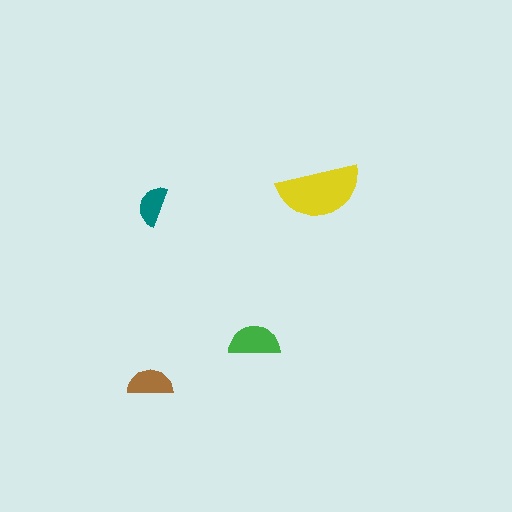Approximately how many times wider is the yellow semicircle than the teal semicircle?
About 2 times wider.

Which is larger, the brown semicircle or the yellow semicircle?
The yellow one.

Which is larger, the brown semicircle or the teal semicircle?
The brown one.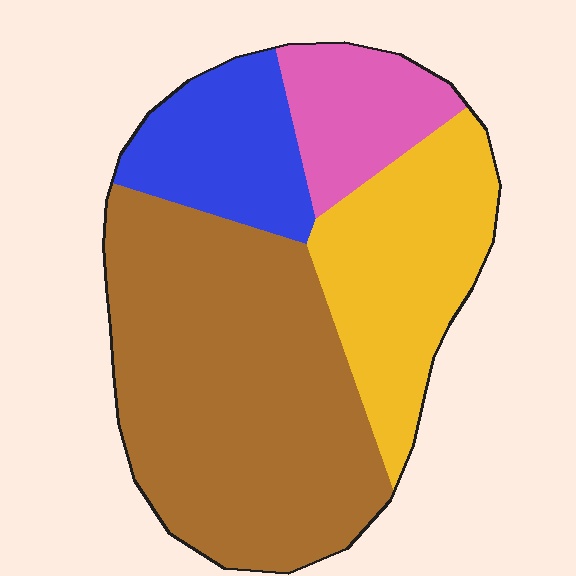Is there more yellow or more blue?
Yellow.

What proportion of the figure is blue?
Blue takes up about one sixth (1/6) of the figure.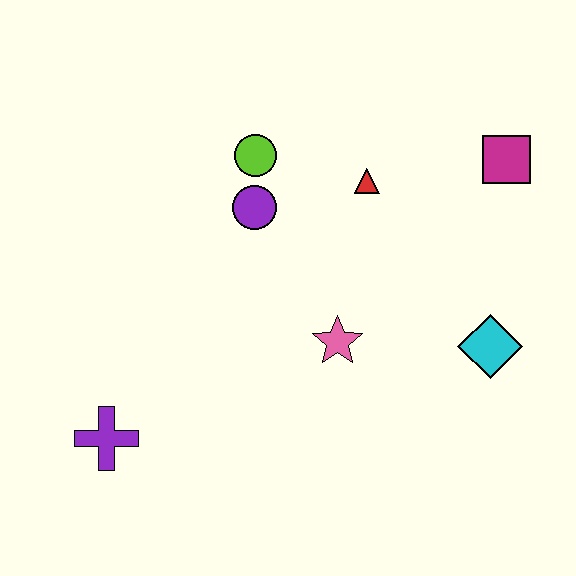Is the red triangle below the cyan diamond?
No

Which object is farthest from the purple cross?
The magenta square is farthest from the purple cross.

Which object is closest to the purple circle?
The lime circle is closest to the purple circle.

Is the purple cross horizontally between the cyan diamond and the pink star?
No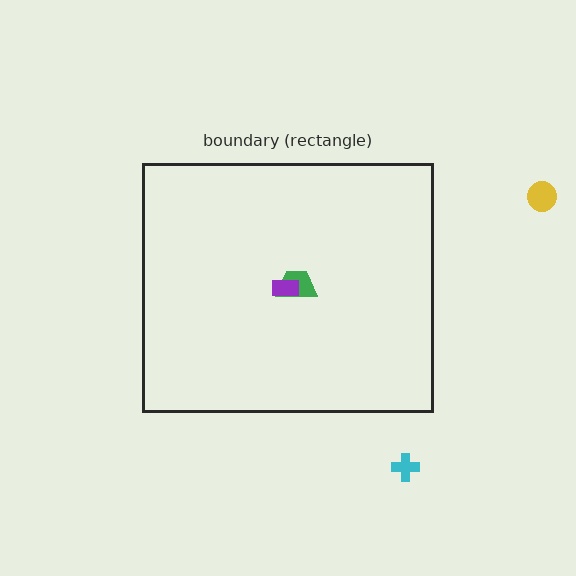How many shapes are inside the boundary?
2 inside, 2 outside.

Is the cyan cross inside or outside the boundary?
Outside.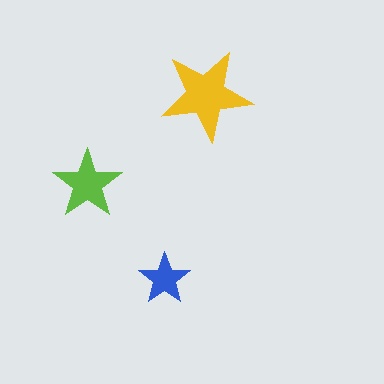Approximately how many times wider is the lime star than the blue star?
About 1.5 times wider.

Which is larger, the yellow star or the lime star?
The yellow one.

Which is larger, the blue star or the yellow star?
The yellow one.